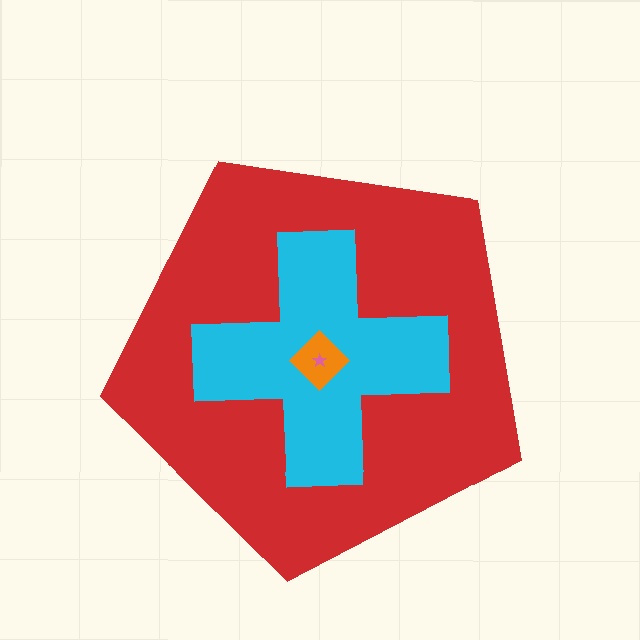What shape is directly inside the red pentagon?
The cyan cross.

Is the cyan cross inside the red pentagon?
Yes.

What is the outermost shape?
The red pentagon.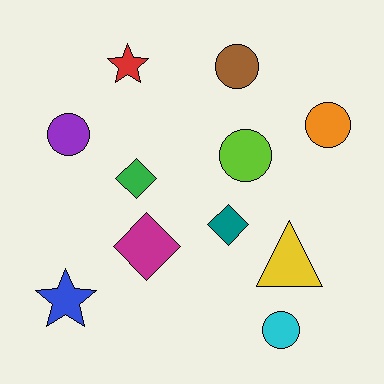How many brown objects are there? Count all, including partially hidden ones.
There is 1 brown object.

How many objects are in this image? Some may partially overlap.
There are 11 objects.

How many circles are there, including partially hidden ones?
There are 5 circles.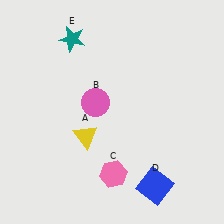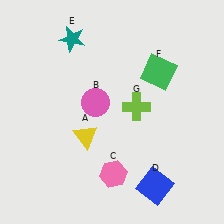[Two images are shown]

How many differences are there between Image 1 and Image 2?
There are 2 differences between the two images.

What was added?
A green square (F), a lime cross (G) were added in Image 2.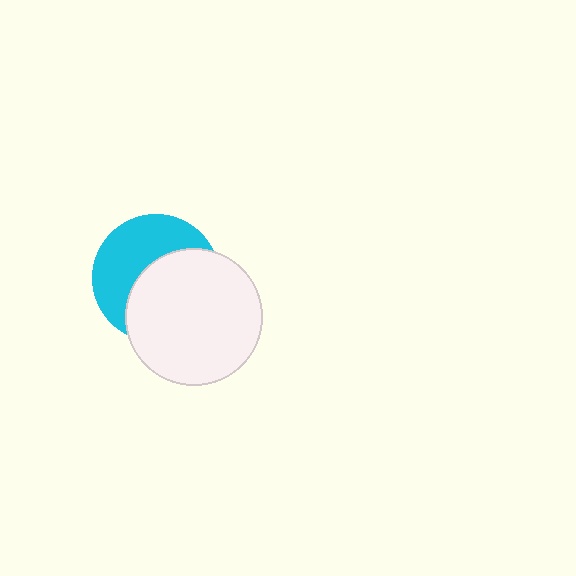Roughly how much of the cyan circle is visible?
About half of it is visible (roughly 47%).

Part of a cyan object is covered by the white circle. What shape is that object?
It is a circle.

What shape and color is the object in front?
The object in front is a white circle.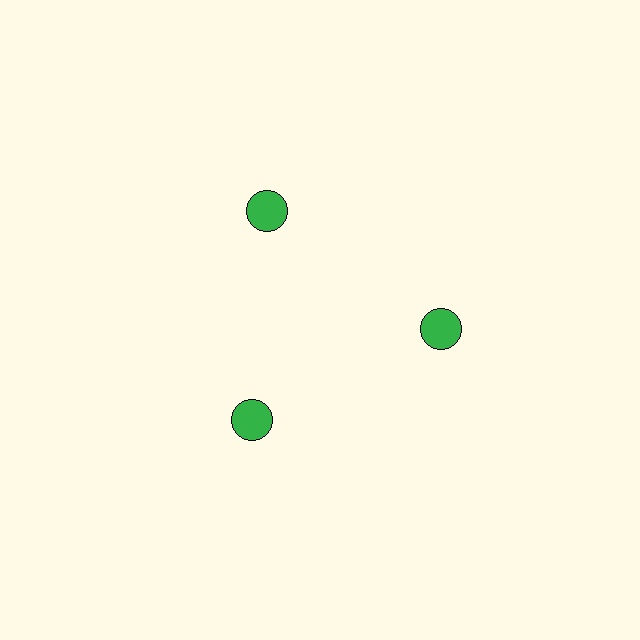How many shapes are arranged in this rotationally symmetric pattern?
There are 3 shapes, arranged in 3 groups of 1.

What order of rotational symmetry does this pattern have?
This pattern has 3-fold rotational symmetry.